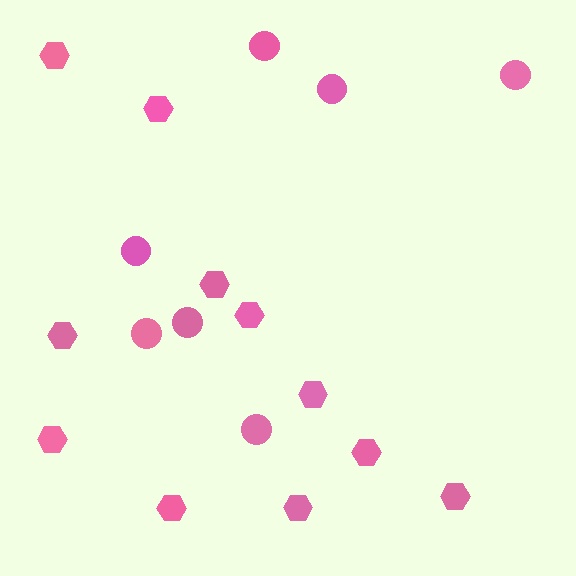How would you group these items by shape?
There are 2 groups: one group of hexagons (11) and one group of circles (7).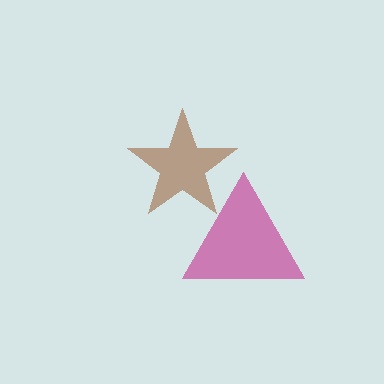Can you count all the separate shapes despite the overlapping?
Yes, there are 2 separate shapes.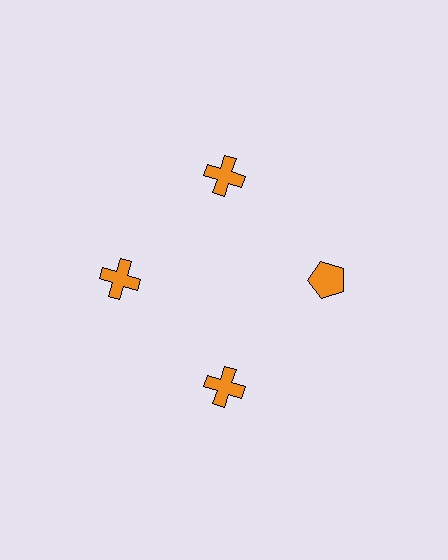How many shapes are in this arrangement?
There are 4 shapes arranged in a ring pattern.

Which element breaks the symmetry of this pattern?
The orange pentagon at roughly the 3 o'clock position breaks the symmetry. All other shapes are orange crosses.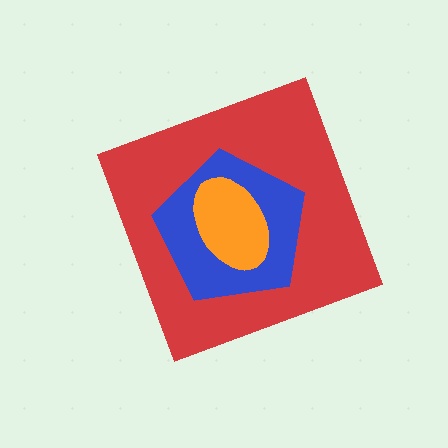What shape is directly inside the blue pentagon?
The orange ellipse.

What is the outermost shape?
The red diamond.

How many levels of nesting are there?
3.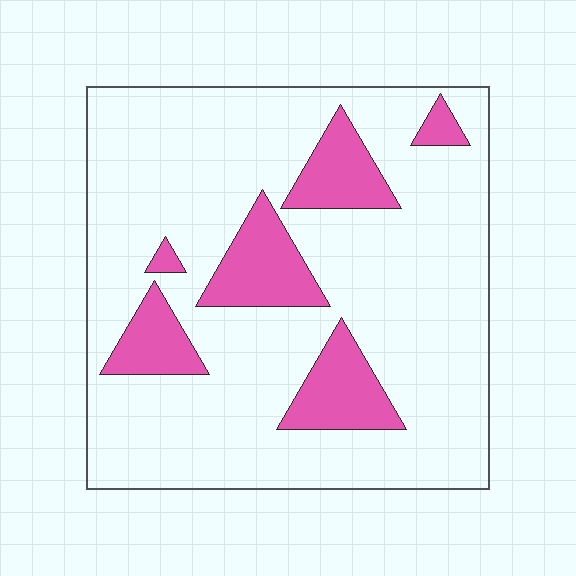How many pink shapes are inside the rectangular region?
6.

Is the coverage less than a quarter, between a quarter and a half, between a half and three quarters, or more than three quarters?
Less than a quarter.